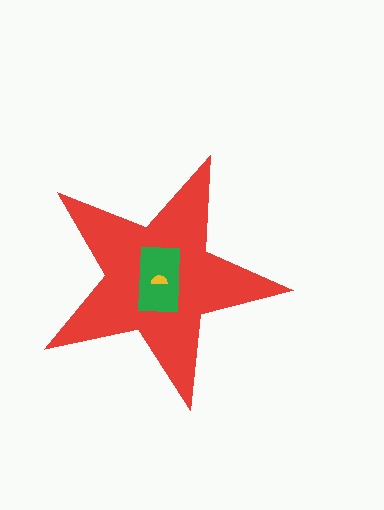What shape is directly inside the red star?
The green rectangle.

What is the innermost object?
The yellow semicircle.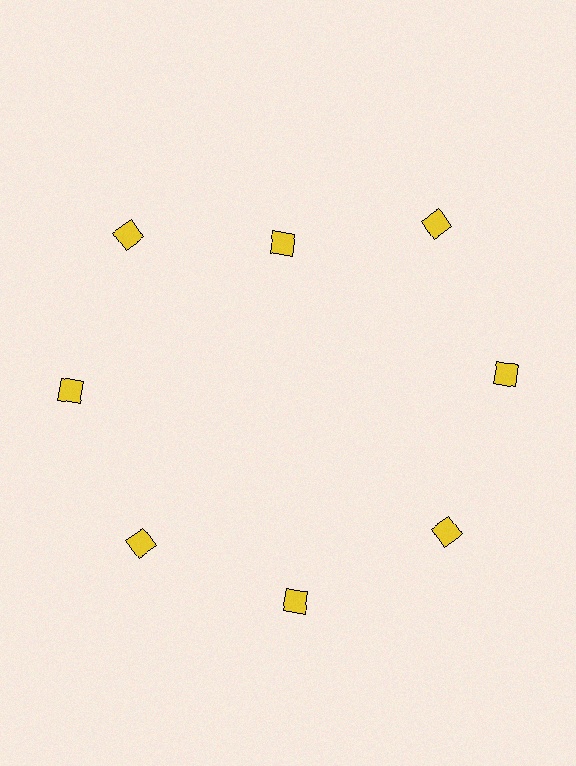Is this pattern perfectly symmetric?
No. The 8 yellow diamonds are arranged in a ring, but one element near the 12 o'clock position is pulled inward toward the center, breaking the 8-fold rotational symmetry.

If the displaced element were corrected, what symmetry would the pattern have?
It would have 8-fold rotational symmetry — the pattern would map onto itself every 45 degrees.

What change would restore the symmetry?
The symmetry would be restored by moving it outward, back onto the ring so that all 8 diamonds sit at equal angles and equal distance from the center.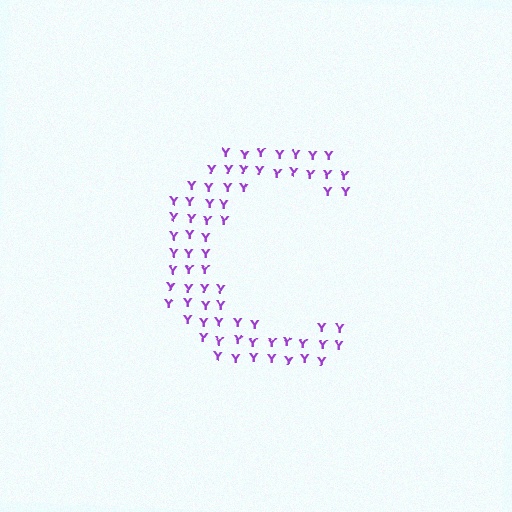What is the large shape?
The large shape is the letter C.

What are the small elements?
The small elements are letter Y's.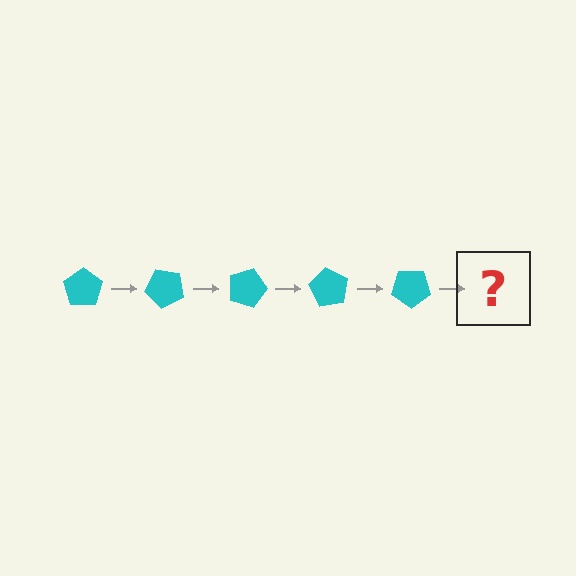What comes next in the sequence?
The next element should be a cyan pentagon rotated 225 degrees.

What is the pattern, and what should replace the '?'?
The pattern is that the pentagon rotates 45 degrees each step. The '?' should be a cyan pentagon rotated 225 degrees.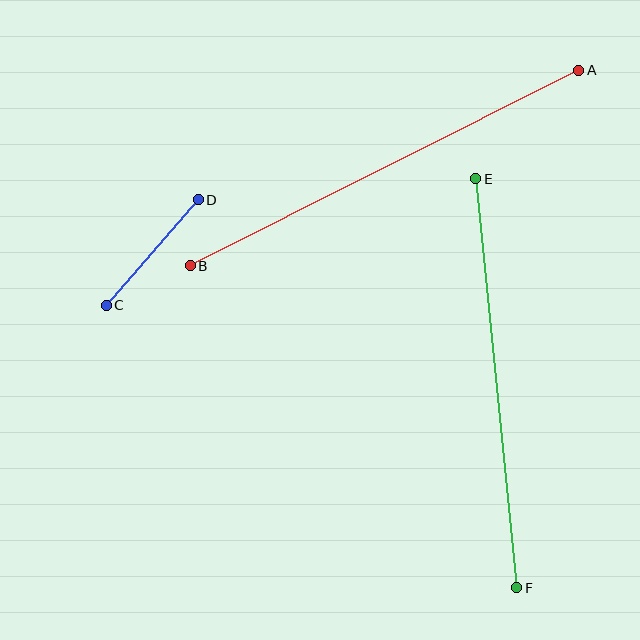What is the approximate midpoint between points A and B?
The midpoint is at approximately (385, 168) pixels.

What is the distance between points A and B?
The distance is approximately 435 pixels.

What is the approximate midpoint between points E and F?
The midpoint is at approximately (496, 383) pixels.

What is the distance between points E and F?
The distance is approximately 411 pixels.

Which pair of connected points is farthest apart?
Points A and B are farthest apart.